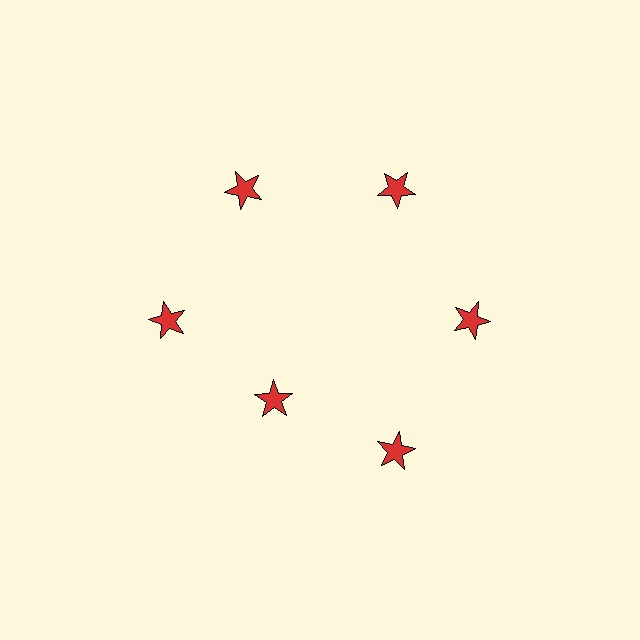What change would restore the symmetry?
The symmetry would be restored by moving it outward, back onto the ring so that all 6 stars sit at equal angles and equal distance from the center.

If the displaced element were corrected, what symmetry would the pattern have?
It would have 6-fold rotational symmetry — the pattern would map onto itself every 60 degrees.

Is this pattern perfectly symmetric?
No. The 6 red stars are arranged in a ring, but one element near the 7 o'clock position is pulled inward toward the center, breaking the 6-fold rotational symmetry.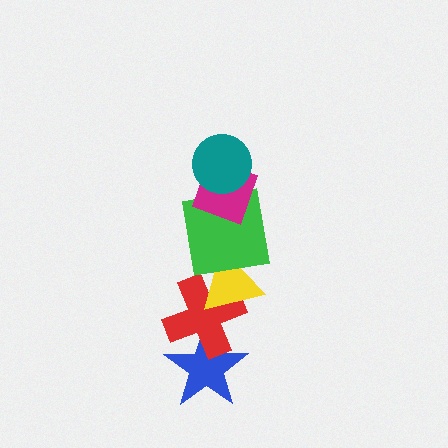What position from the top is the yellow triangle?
The yellow triangle is 4th from the top.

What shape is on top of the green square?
The magenta diamond is on top of the green square.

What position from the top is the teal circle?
The teal circle is 1st from the top.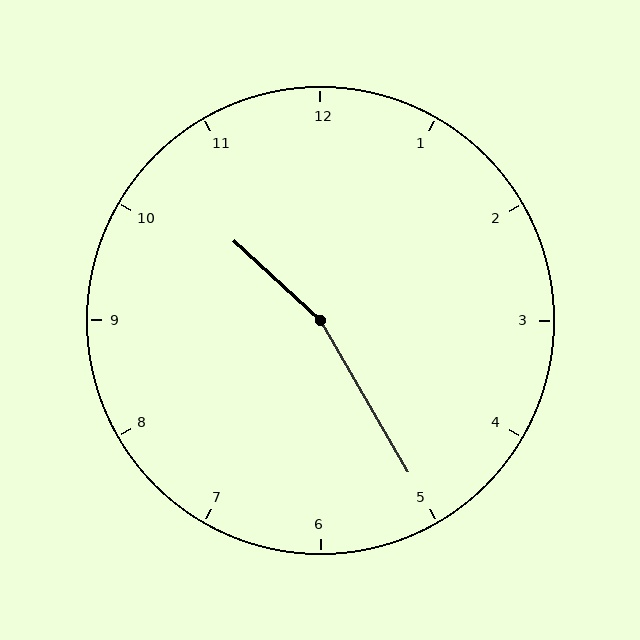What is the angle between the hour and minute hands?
Approximately 162 degrees.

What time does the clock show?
10:25.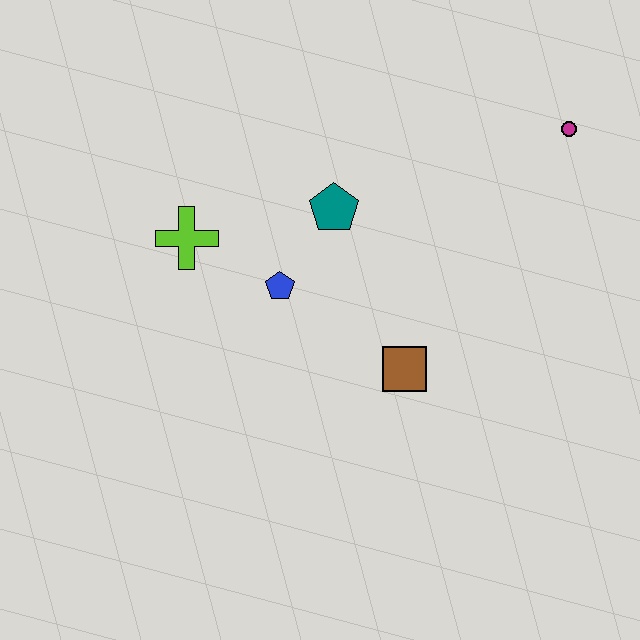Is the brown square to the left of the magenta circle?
Yes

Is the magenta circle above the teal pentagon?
Yes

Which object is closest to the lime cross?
The blue pentagon is closest to the lime cross.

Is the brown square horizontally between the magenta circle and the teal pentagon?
Yes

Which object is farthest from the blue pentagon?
The magenta circle is farthest from the blue pentagon.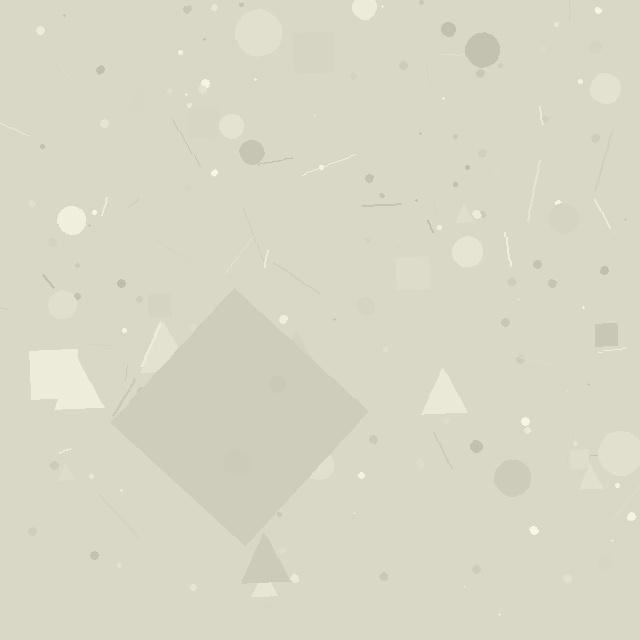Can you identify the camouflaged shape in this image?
The camouflaged shape is a diamond.